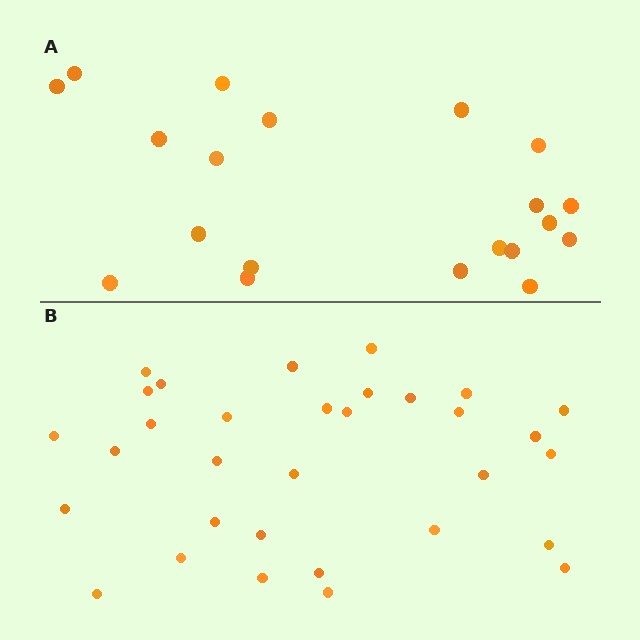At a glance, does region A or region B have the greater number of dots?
Region B (the bottom region) has more dots.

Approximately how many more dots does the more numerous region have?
Region B has roughly 12 or so more dots than region A.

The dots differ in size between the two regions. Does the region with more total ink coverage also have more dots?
No. Region A has more total ink coverage because its dots are larger, but region B actually contains more individual dots. Total area can be misleading — the number of items is what matters here.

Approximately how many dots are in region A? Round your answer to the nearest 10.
About 20 dots.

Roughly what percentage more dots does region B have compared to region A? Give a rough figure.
About 60% more.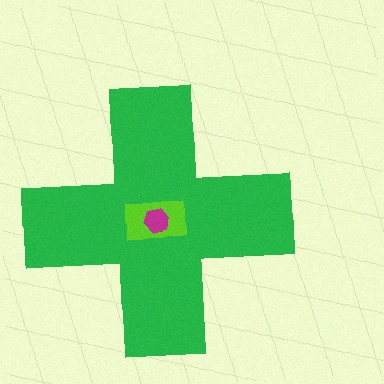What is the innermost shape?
The magenta hexagon.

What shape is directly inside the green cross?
The lime rectangle.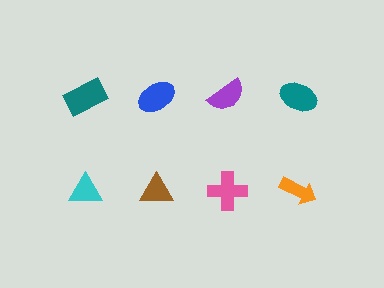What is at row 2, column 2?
A brown triangle.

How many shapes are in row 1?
4 shapes.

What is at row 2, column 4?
An orange arrow.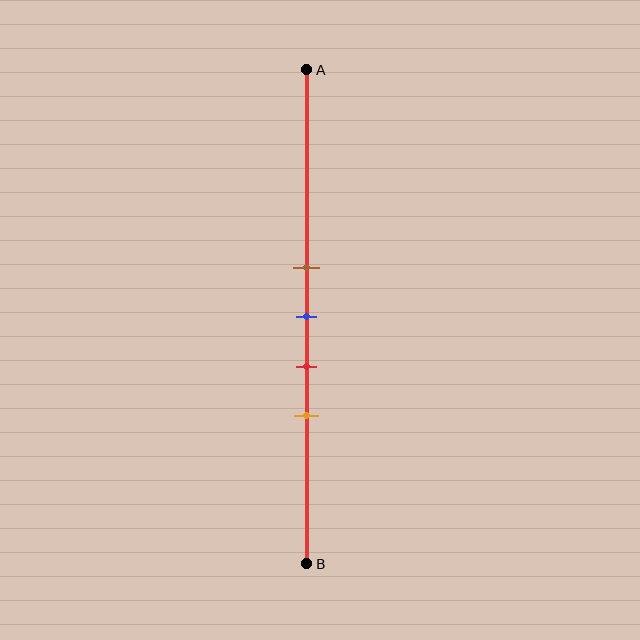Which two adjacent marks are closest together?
The brown and blue marks are the closest adjacent pair.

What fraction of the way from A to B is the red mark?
The red mark is approximately 60% (0.6) of the way from A to B.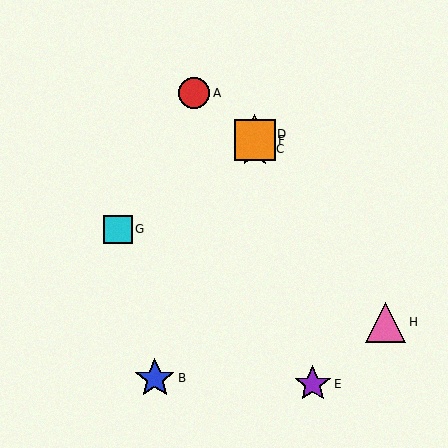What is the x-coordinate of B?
Object B is at x≈155.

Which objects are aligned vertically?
Objects C, D, F are aligned vertically.